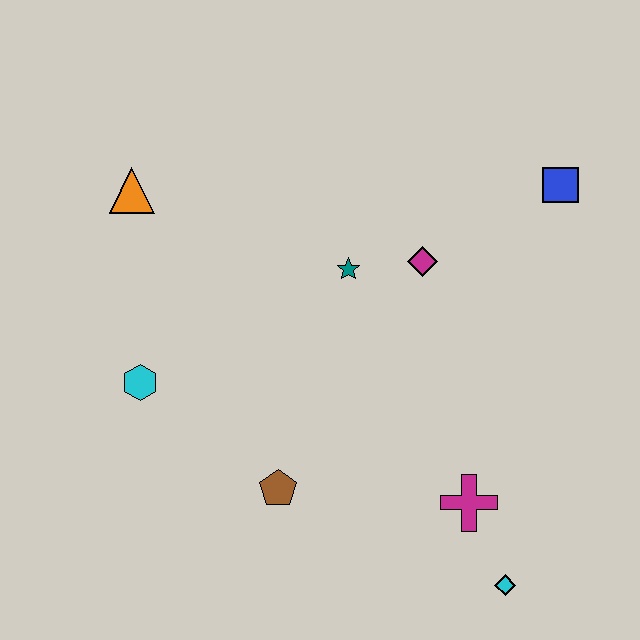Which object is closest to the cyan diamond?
The magenta cross is closest to the cyan diamond.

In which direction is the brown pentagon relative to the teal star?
The brown pentagon is below the teal star.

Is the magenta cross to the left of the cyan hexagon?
No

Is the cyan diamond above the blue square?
No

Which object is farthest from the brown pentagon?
The blue square is farthest from the brown pentagon.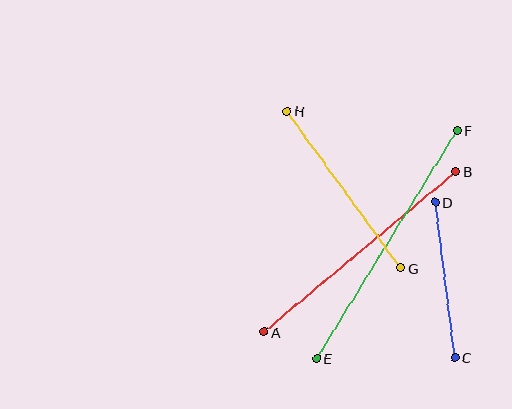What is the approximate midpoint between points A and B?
The midpoint is at approximately (360, 252) pixels.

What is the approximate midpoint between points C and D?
The midpoint is at approximately (445, 280) pixels.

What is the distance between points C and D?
The distance is approximately 156 pixels.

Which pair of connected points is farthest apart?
Points E and F are farthest apart.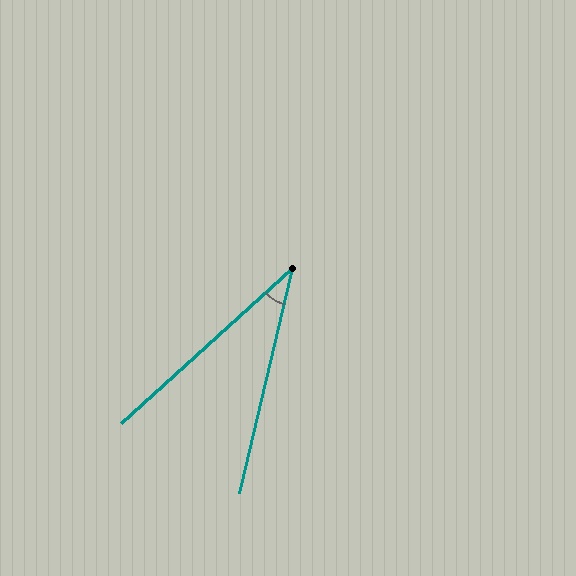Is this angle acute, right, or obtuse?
It is acute.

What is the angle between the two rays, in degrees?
Approximately 35 degrees.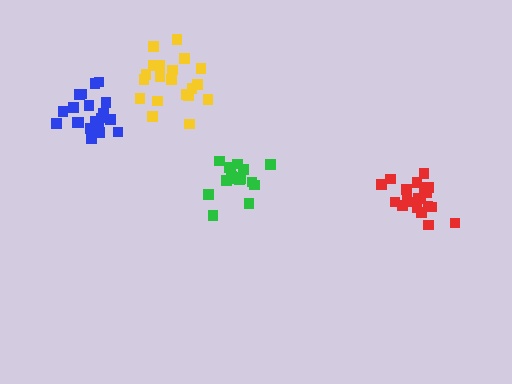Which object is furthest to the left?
The blue cluster is leftmost.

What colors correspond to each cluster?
The clusters are colored: yellow, blue, green, red.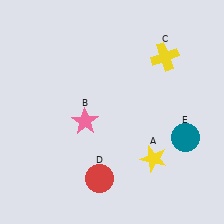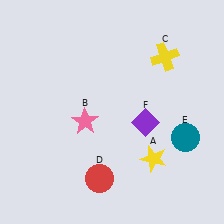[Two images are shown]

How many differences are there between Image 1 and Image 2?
There is 1 difference between the two images.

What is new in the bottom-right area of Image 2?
A purple diamond (F) was added in the bottom-right area of Image 2.